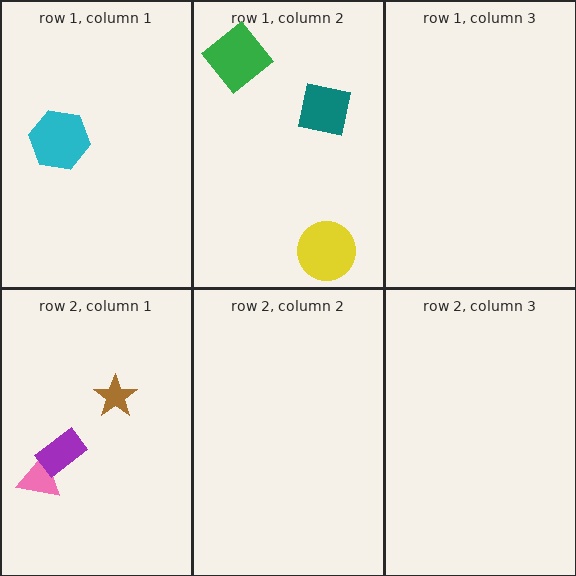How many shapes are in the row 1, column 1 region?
1.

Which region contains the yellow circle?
The row 1, column 2 region.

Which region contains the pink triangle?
The row 2, column 1 region.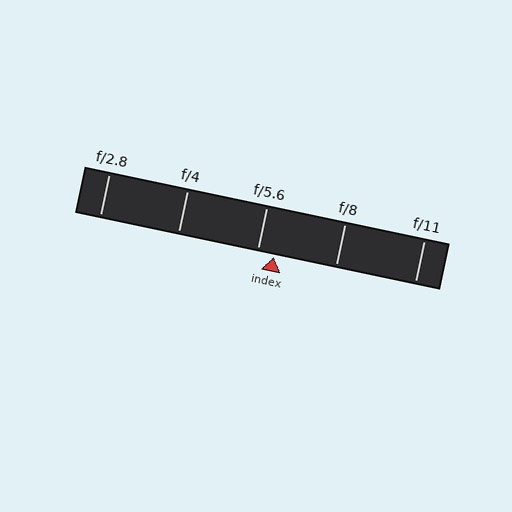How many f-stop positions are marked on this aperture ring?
There are 5 f-stop positions marked.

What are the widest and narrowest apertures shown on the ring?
The widest aperture shown is f/2.8 and the narrowest is f/11.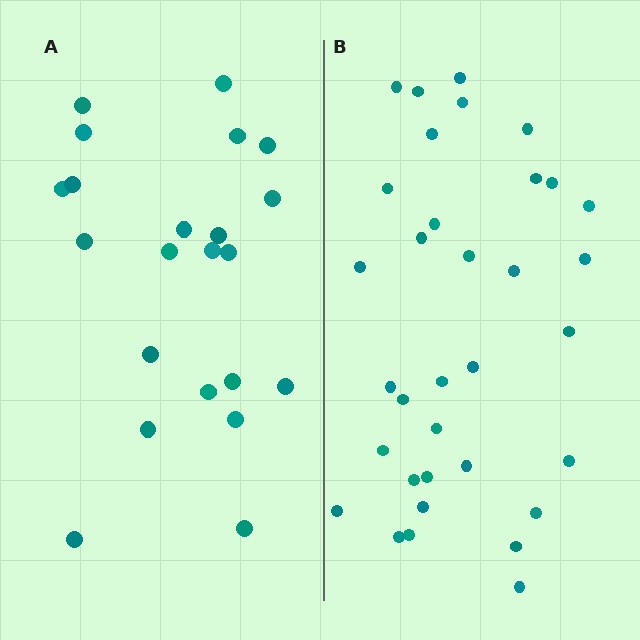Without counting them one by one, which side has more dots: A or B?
Region B (the right region) has more dots.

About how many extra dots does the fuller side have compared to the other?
Region B has roughly 12 or so more dots than region A.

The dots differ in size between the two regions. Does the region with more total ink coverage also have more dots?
No. Region A has more total ink coverage because its dots are larger, but region B actually contains more individual dots. Total area can be misleading — the number of items is what matters here.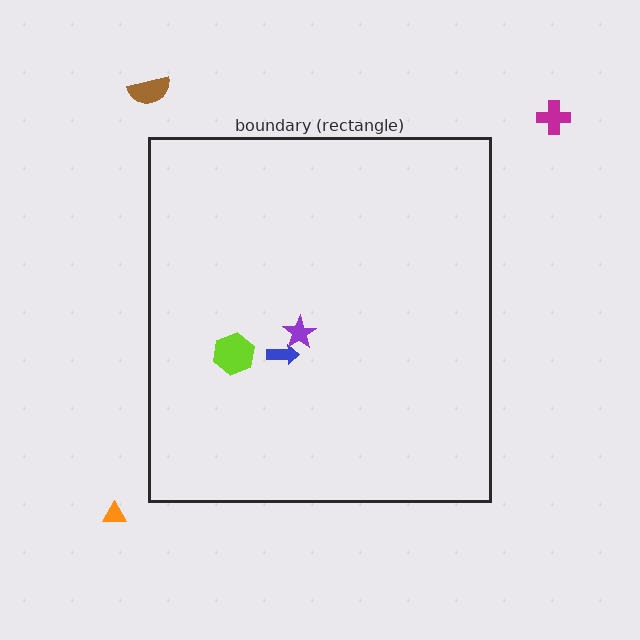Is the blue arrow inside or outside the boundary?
Inside.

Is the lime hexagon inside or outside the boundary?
Inside.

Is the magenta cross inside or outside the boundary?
Outside.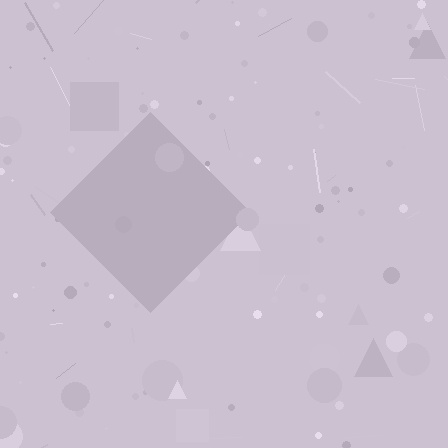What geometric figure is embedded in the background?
A diamond is embedded in the background.